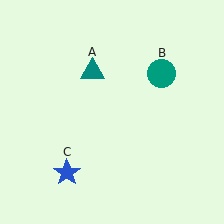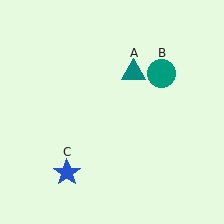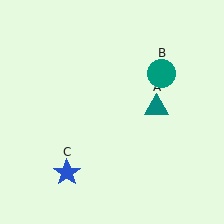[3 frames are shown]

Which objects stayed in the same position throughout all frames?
Teal circle (object B) and blue star (object C) remained stationary.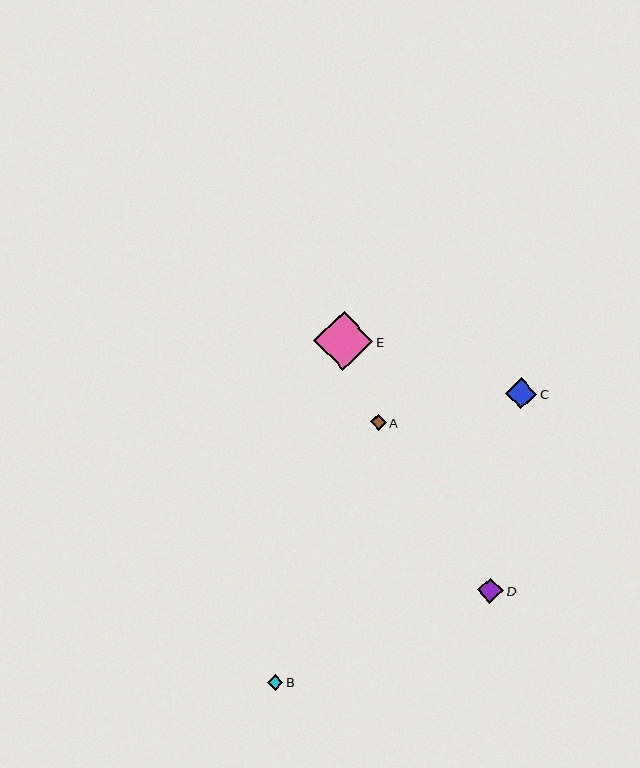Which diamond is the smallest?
Diamond A is the smallest with a size of approximately 16 pixels.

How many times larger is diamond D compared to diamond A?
Diamond D is approximately 1.7 times the size of diamond A.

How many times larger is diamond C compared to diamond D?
Diamond C is approximately 1.2 times the size of diamond D.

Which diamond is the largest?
Diamond E is the largest with a size of approximately 59 pixels.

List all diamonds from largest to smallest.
From largest to smallest: E, C, D, B, A.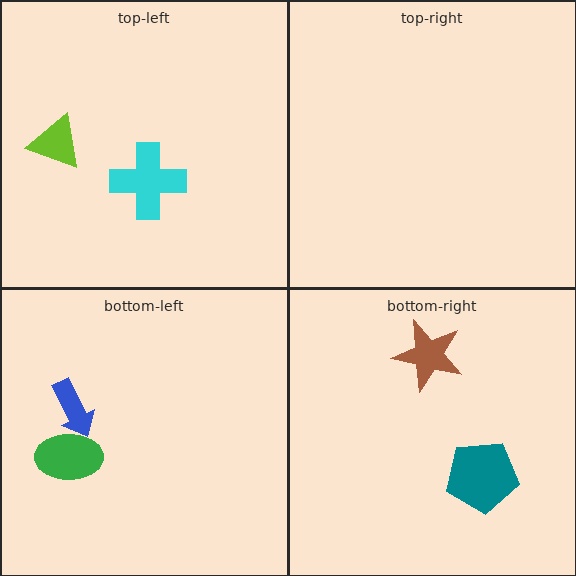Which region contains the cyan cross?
The top-left region.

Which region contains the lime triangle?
The top-left region.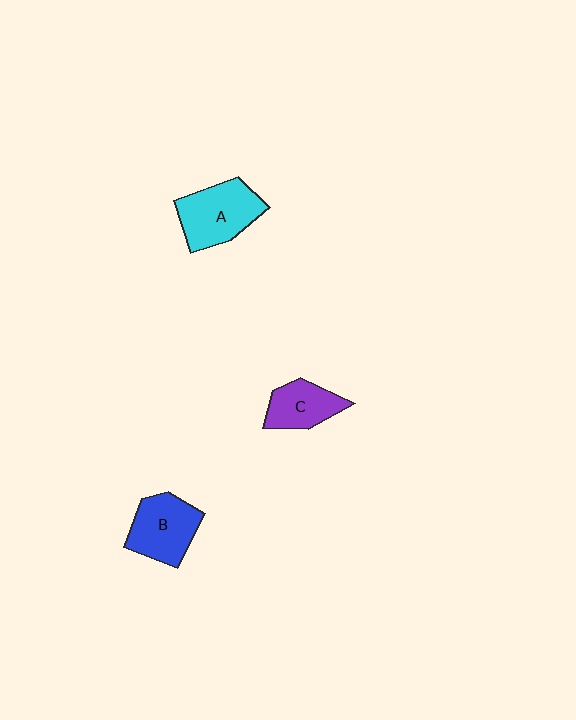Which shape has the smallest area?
Shape C (purple).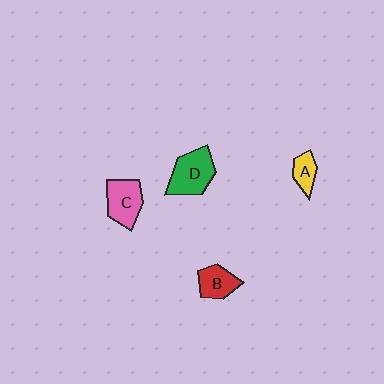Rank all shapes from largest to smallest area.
From largest to smallest: D (green), C (pink), B (red), A (yellow).